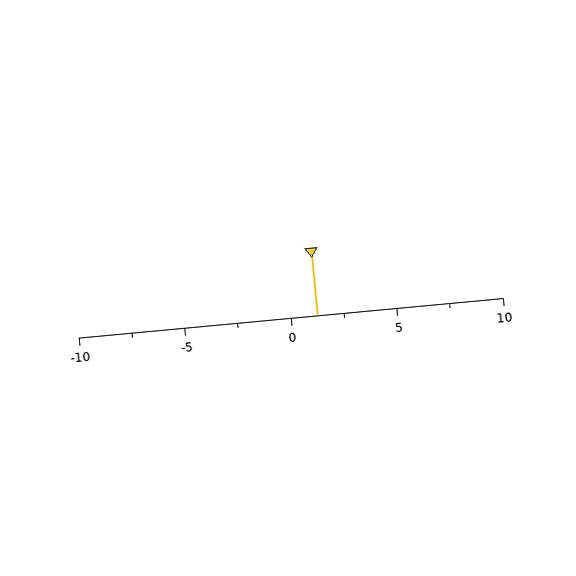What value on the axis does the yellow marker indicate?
The marker indicates approximately 1.2.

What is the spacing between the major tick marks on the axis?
The major ticks are spaced 5 apart.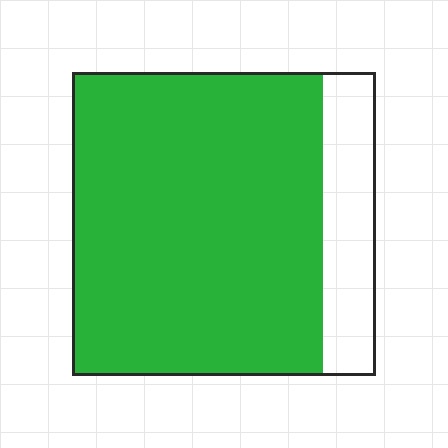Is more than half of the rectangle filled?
Yes.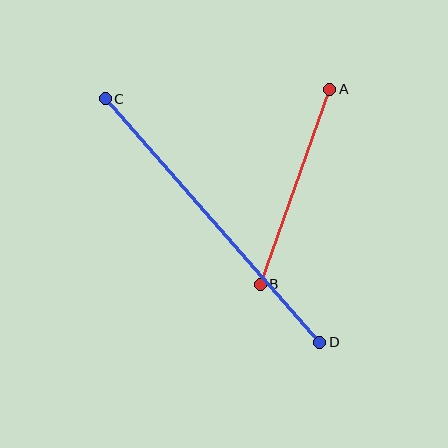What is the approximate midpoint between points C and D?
The midpoint is at approximately (212, 220) pixels.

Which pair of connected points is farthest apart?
Points C and D are farthest apart.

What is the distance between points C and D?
The distance is approximately 325 pixels.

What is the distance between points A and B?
The distance is approximately 207 pixels.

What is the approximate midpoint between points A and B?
The midpoint is at approximately (295, 187) pixels.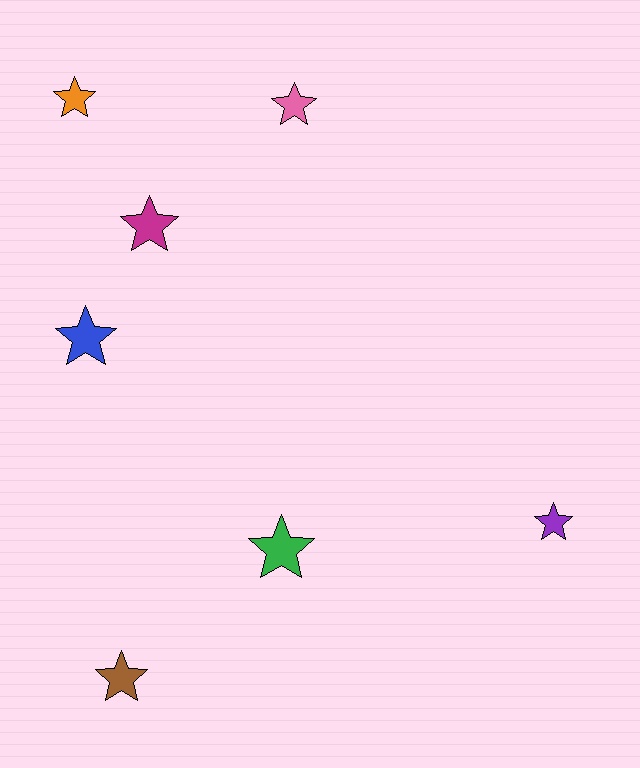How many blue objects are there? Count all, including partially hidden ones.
There is 1 blue object.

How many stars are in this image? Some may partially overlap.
There are 7 stars.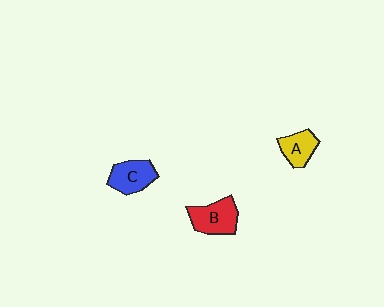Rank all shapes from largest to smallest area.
From largest to smallest: B (red), C (blue), A (yellow).